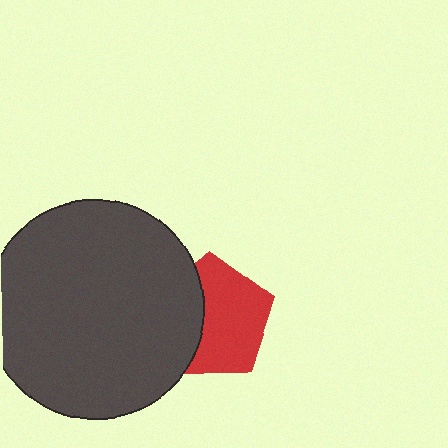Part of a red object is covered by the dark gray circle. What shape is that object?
It is a pentagon.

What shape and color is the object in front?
The object in front is a dark gray circle.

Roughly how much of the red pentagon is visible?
About half of it is visible (roughly 62%).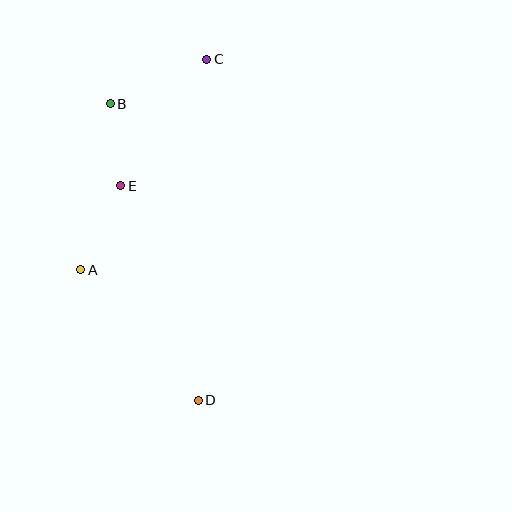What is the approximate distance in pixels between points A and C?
The distance between A and C is approximately 246 pixels.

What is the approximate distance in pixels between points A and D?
The distance between A and D is approximately 176 pixels.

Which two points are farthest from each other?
Points C and D are farthest from each other.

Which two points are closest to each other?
Points B and E are closest to each other.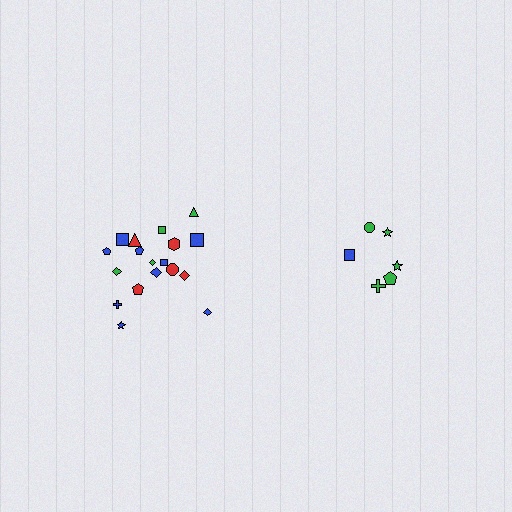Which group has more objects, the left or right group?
The left group.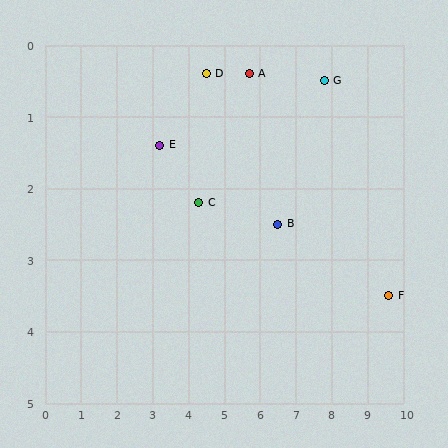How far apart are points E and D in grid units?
Points E and D are about 1.6 grid units apart.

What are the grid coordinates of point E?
Point E is at approximately (3.2, 1.4).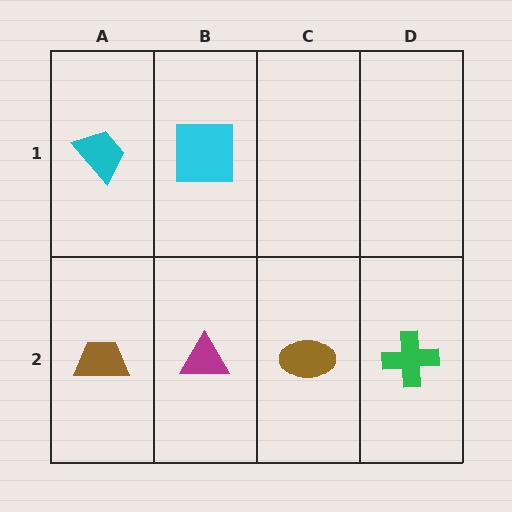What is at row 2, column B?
A magenta triangle.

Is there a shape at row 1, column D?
No, that cell is empty.